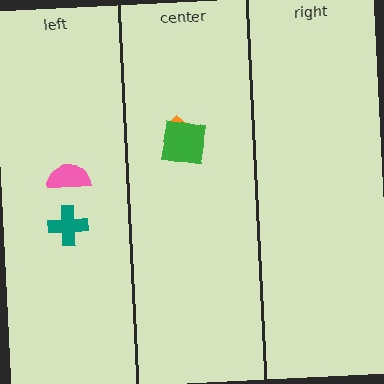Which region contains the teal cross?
The left region.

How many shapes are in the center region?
2.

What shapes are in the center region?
The orange arrow, the green square.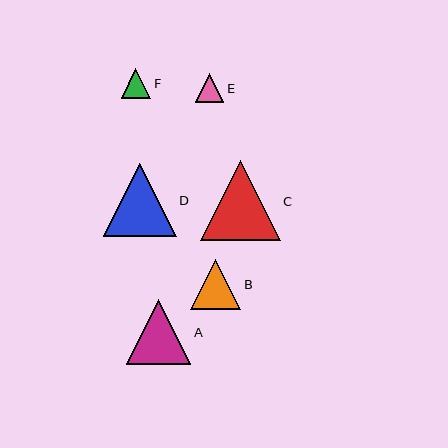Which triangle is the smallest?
Triangle E is the smallest with a size of approximately 29 pixels.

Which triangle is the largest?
Triangle C is the largest with a size of approximately 80 pixels.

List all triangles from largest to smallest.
From largest to smallest: C, D, A, B, F, E.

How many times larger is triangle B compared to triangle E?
Triangle B is approximately 1.7 times the size of triangle E.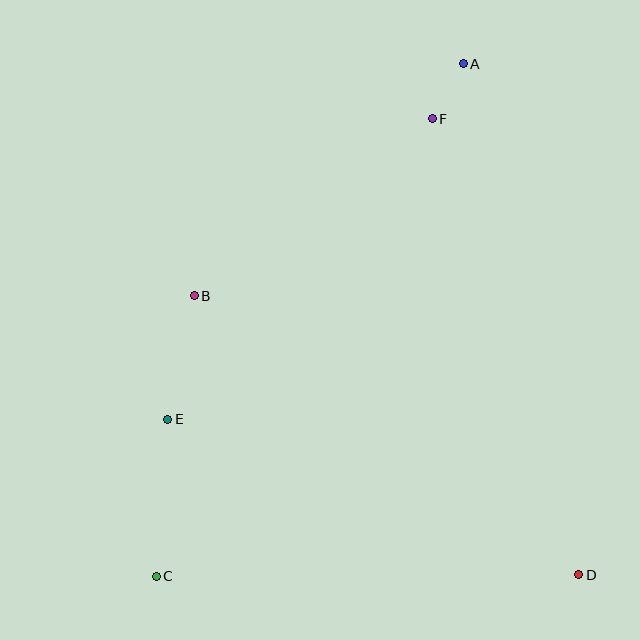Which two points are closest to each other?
Points A and F are closest to each other.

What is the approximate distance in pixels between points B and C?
The distance between B and C is approximately 283 pixels.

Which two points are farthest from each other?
Points A and C are farthest from each other.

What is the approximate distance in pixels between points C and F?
The distance between C and F is approximately 534 pixels.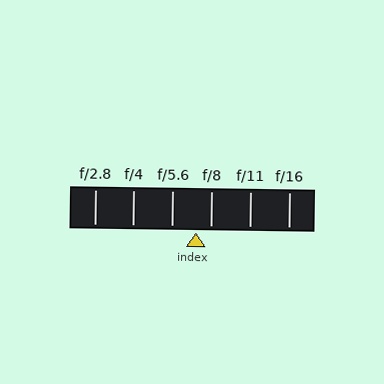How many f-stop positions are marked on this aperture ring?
There are 6 f-stop positions marked.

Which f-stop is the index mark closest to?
The index mark is closest to f/8.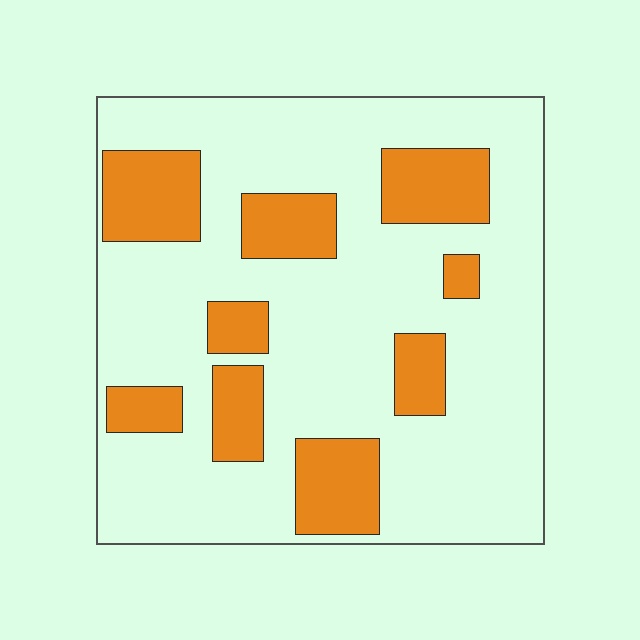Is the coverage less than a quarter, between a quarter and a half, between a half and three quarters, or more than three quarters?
Less than a quarter.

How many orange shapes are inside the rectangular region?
9.